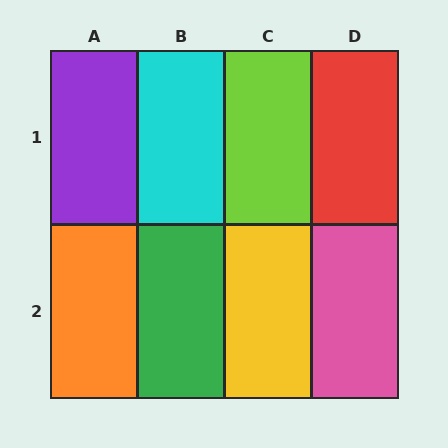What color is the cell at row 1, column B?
Cyan.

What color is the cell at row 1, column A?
Purple.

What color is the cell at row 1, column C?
Lime.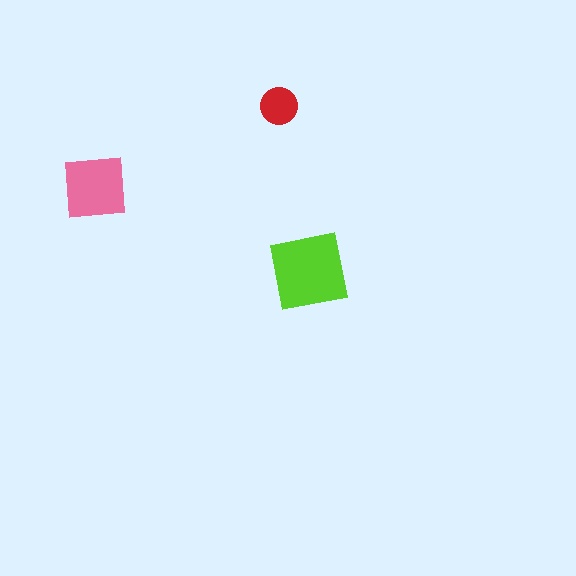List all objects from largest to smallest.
The lime square, the pink square, the red circle.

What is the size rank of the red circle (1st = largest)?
3rd.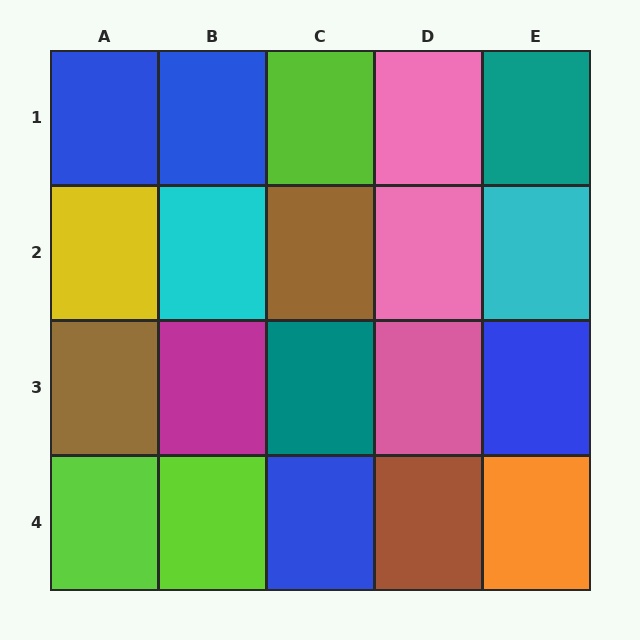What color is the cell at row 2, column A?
Yellow.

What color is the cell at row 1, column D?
Pink.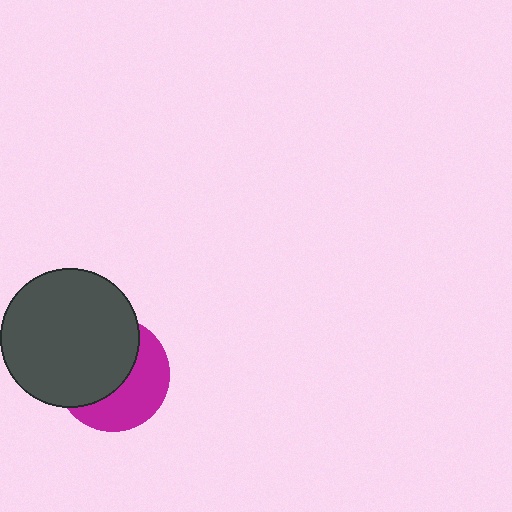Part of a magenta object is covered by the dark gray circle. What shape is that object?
It is a circle.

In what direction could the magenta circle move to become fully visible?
The magenta circle could move toward the lower-right. That would shift it out from behind the dark gray circle entirely.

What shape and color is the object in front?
The object in front is a dark gray circle.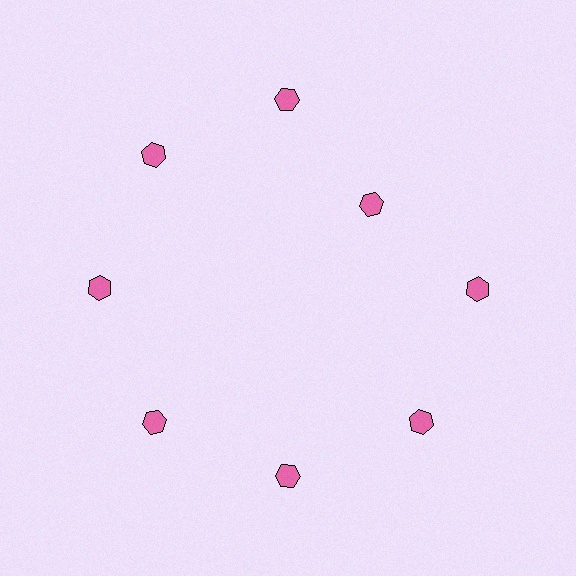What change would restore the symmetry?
The symmetry would be restored by moving it outward, back onto the ring so that all 8 hexagons sit at equal angles and equal distance from the center.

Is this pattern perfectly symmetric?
No. The 8 pink hexagons are arranged in a ring, but one element near the 2 o'clock position is pulled inward toward the center, breaking the 8-fold rotational symmetry.